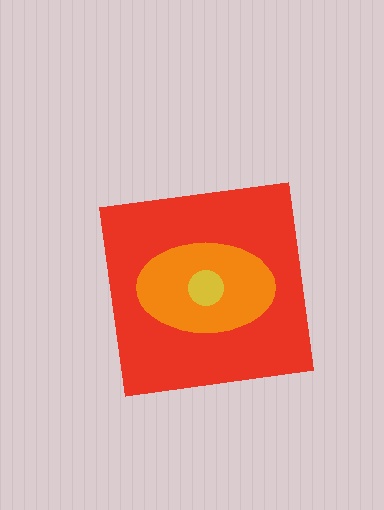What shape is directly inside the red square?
The orange ellipse.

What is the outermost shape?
The red square.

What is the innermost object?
The yellow circle.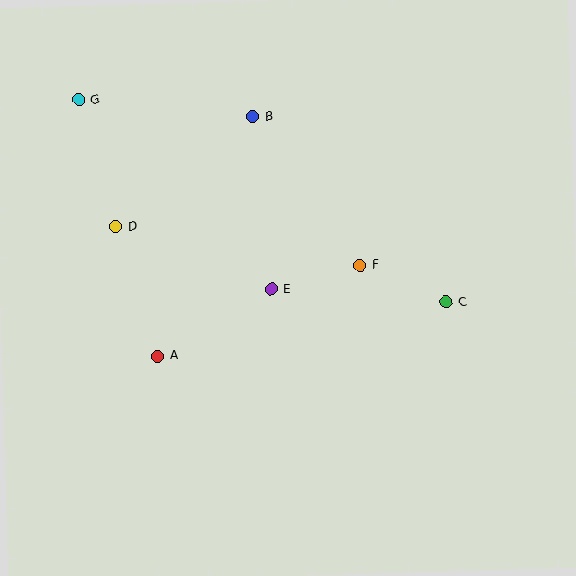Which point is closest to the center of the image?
Point E at (271, 289) is closest to the center.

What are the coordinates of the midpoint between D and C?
The midpoint between D and C is at (281, 264).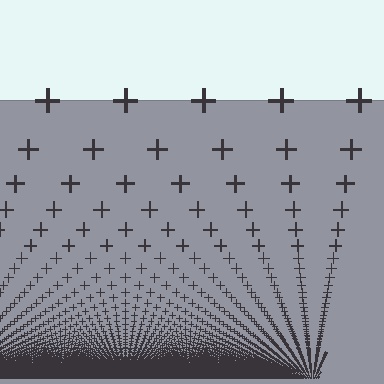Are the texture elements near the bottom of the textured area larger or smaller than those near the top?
Smaller. The gradient is inverted — elements near the bottom are smaller and denser.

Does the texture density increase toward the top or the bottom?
Density increases toward the bottom.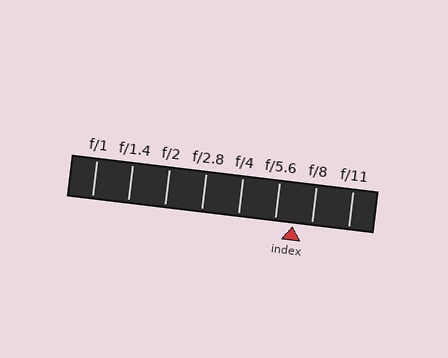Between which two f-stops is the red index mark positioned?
The index mark is between f/5.6 and f/8.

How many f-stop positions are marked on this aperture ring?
There are 8 f-stop positions marked.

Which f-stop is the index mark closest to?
The index mark is closest to f/5.6.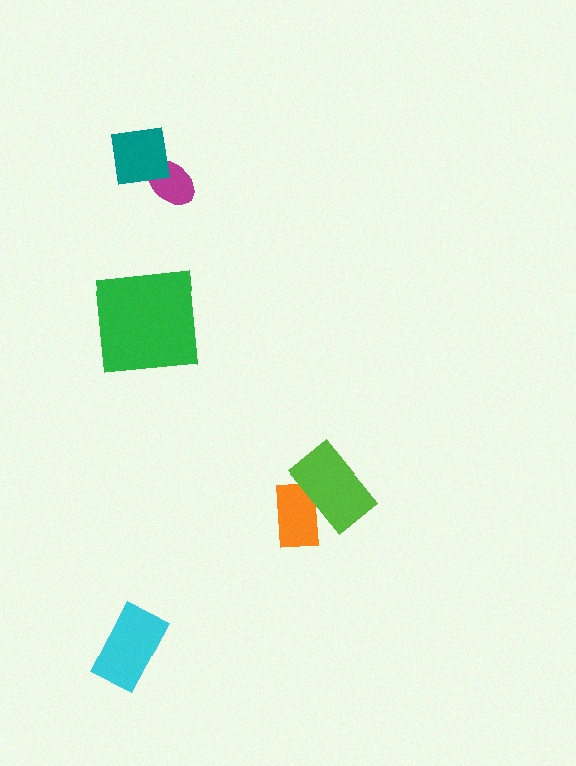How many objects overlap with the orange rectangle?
1 object overlaps with the orange rectangle.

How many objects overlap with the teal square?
1 object overlaps with the teal square.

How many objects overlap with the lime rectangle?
1 object overlaps with the lime rectangle.